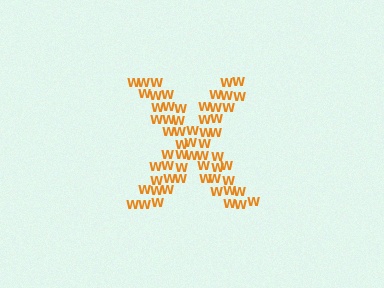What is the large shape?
The large shape is the letter X.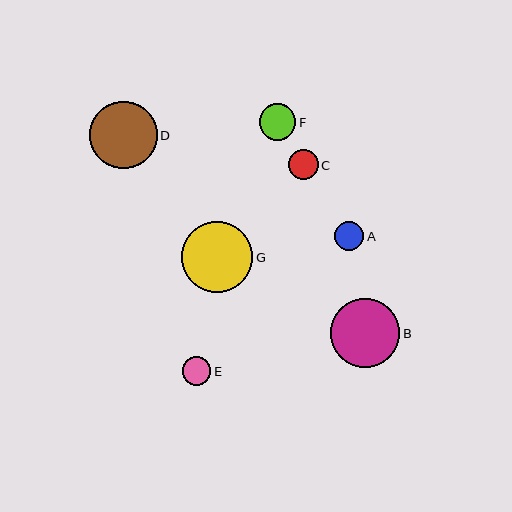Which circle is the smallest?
Circle E is the smallest with a size of approximately 29 pixels.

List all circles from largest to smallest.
From largest to smallest: G, B, D, F, C, A, E.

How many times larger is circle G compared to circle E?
Circle G is approximately 2.5 times the size of circle E.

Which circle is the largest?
Circle G is the largest with a size of approximately 71 pixels.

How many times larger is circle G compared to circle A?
Circle G is approximately 2.4 times the size of circle A.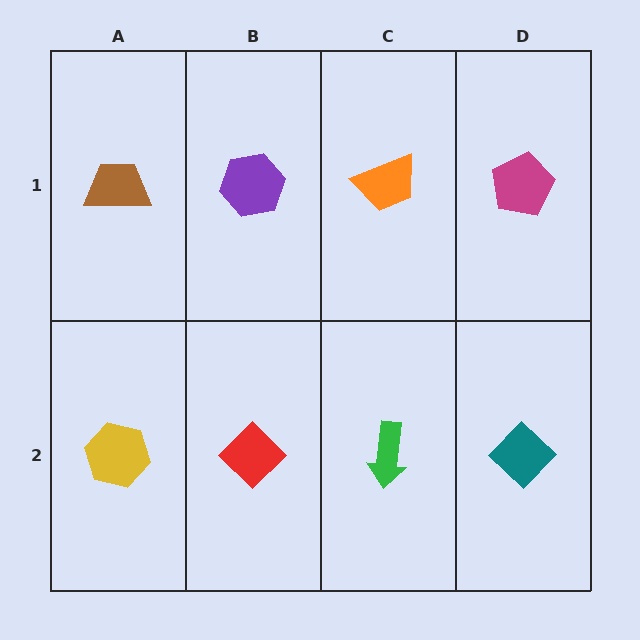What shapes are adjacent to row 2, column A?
A brown trapezoid (row 1, column A), a red diamond (row 2, column B).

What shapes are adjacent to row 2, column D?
A magenta pentagon (row 1, column D), a green arrow (row 2, column C).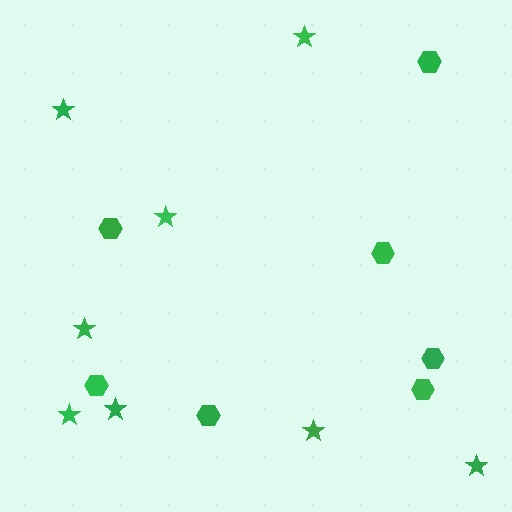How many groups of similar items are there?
There are 2 groups: one group of hexagons (7) and one group of stars (8).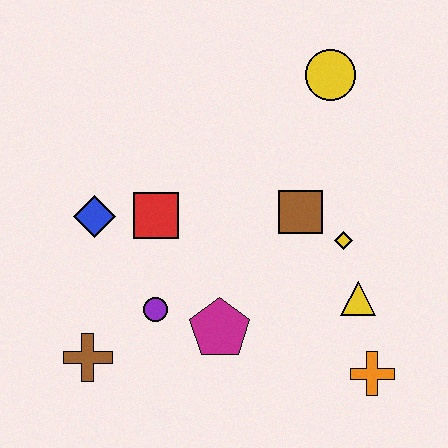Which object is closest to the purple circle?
The magenta pentagon is closest to the purple circle.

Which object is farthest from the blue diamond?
The orange cross is farthest from the blue diamond.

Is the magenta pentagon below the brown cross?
No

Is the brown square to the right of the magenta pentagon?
Yes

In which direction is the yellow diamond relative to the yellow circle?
The yellow diamond is below the yellow circle.